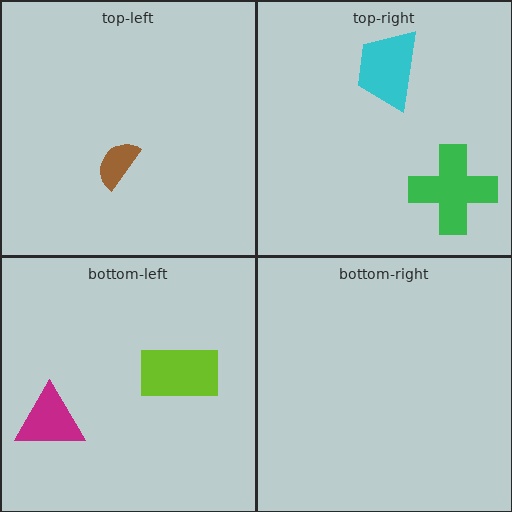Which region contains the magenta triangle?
The bottom-left region.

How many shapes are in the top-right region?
2.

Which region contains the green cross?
The top-right region.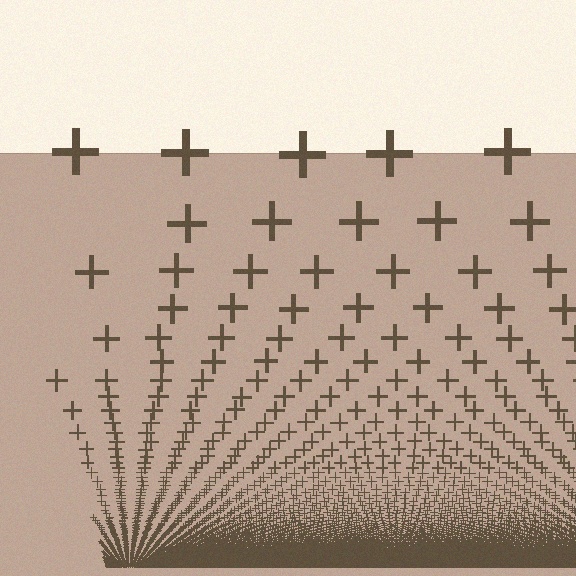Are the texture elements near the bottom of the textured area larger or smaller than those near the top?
Smaller. The gradient is inverted — elements near the bottom are smaller and denser.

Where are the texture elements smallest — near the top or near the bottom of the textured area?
Near the bottom.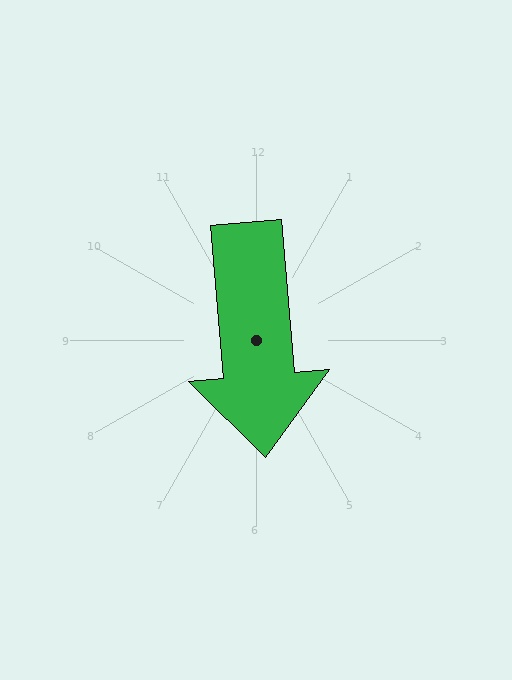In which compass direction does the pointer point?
South.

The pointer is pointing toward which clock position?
Roughly 6 o'clock.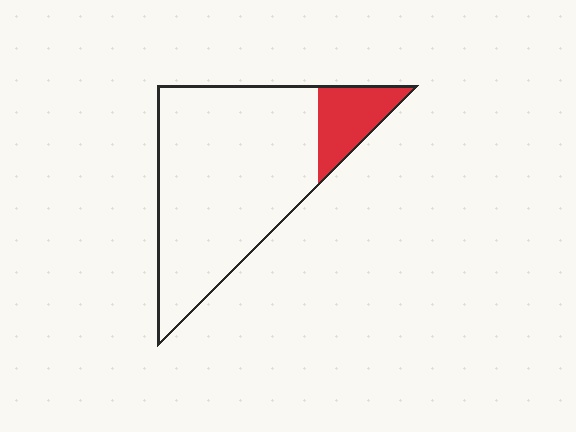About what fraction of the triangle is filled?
About one sixth (1/6).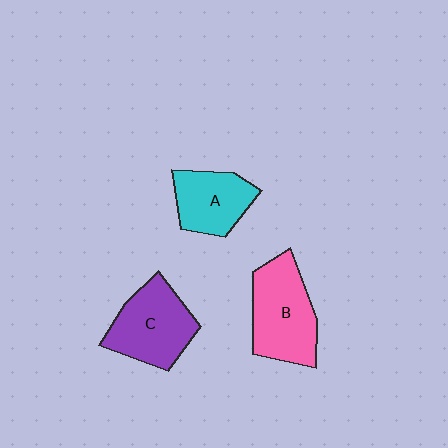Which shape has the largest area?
Shape B (pink).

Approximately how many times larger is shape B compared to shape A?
Approximately 1.4 times.